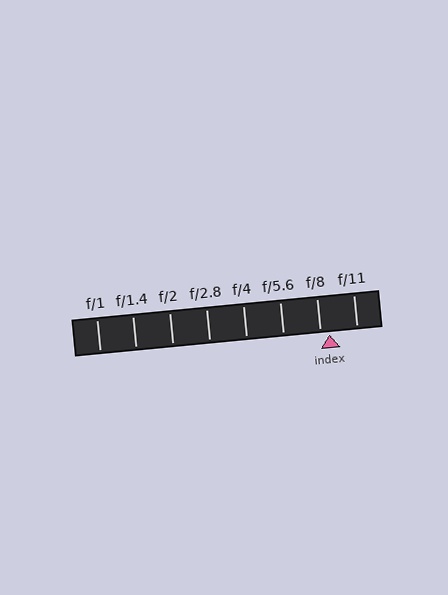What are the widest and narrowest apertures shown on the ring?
The widest aperture shown is f/1 and the narrowest is f/11.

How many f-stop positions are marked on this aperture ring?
There are 8 f-stop positions marked.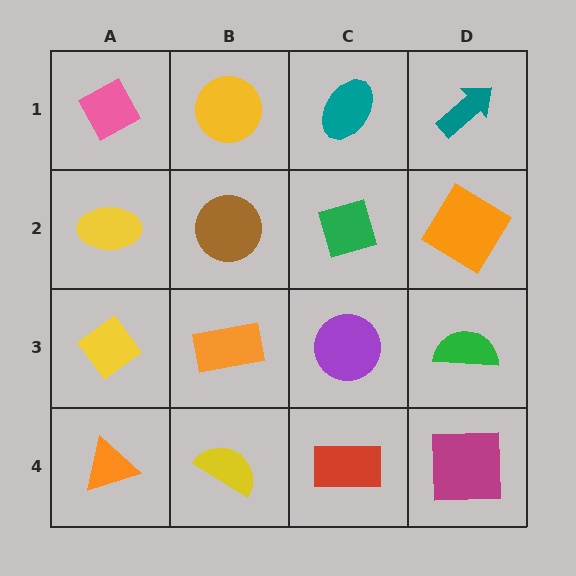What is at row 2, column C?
A green diamond.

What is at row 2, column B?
A brown circle.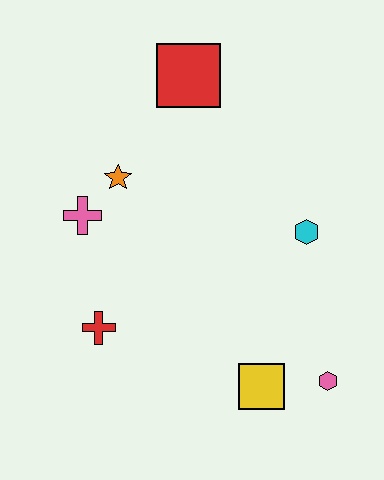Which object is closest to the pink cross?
The orange star is closest to the pink cross.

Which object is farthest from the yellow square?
The red square is farthest from the yellow square.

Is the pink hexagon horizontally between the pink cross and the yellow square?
No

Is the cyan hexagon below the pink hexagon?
No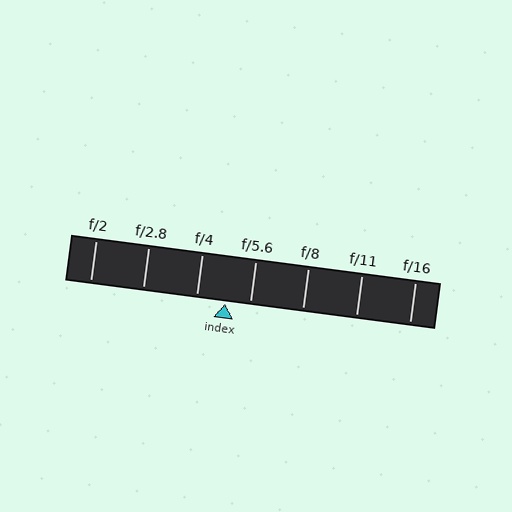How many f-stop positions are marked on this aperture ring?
There are 7 f-stop positions marked.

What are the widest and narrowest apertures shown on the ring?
The widest aperture shown is f/2 and the narrowest is f/16.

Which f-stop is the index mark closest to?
The index mark is closest to f/5.6.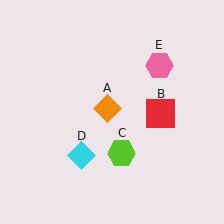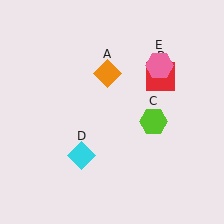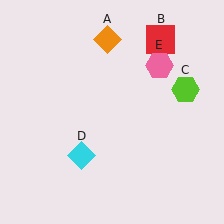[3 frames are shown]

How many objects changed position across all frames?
3 objects changed position: orange diamond (object A), red square (object B), lime hexagon (object C).